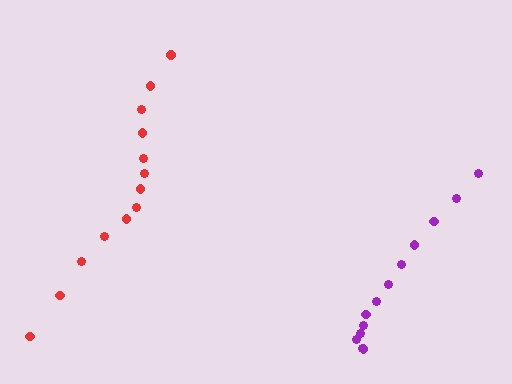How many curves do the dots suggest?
There are 2 distinct paths.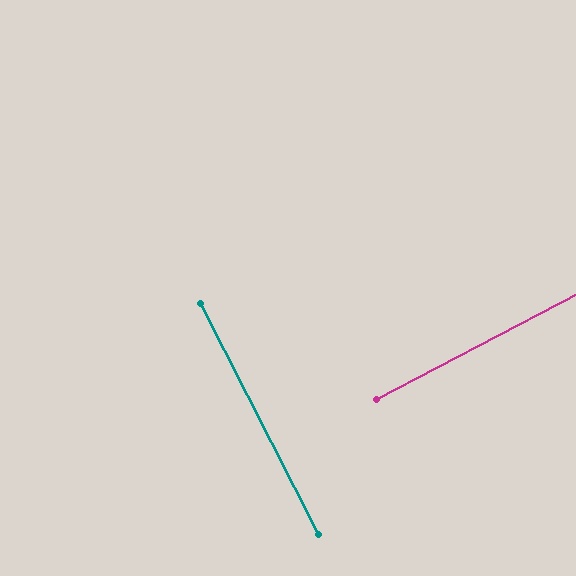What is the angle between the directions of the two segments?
Approximately 89 degrees.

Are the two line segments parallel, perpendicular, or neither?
Perpendicular — they meet at approximately 89°.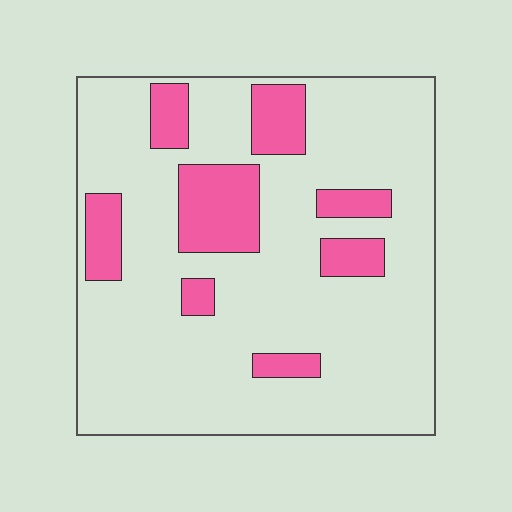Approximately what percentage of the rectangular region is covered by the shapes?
Approximately 20%.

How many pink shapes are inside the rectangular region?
8.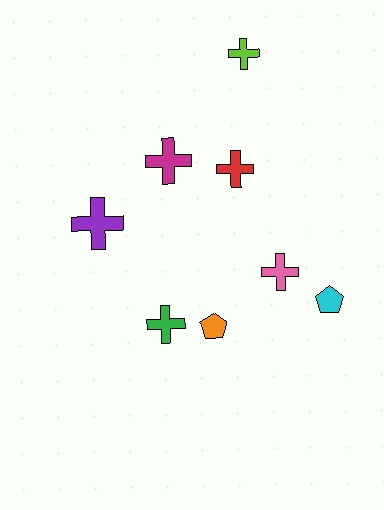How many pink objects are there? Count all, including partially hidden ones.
There is 1 pink object.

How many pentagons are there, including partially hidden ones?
There are 2 pentagons.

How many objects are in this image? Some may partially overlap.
There are 8 objects.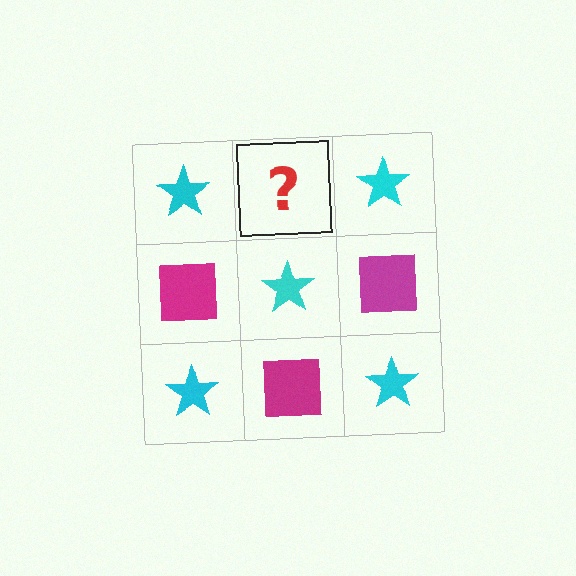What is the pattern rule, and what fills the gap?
The rule is that it alternates cyan star and magenta square in a checkerboard pattern. The gap should be filled with a magenta square.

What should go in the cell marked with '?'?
The missing cell should contain a magenta square.